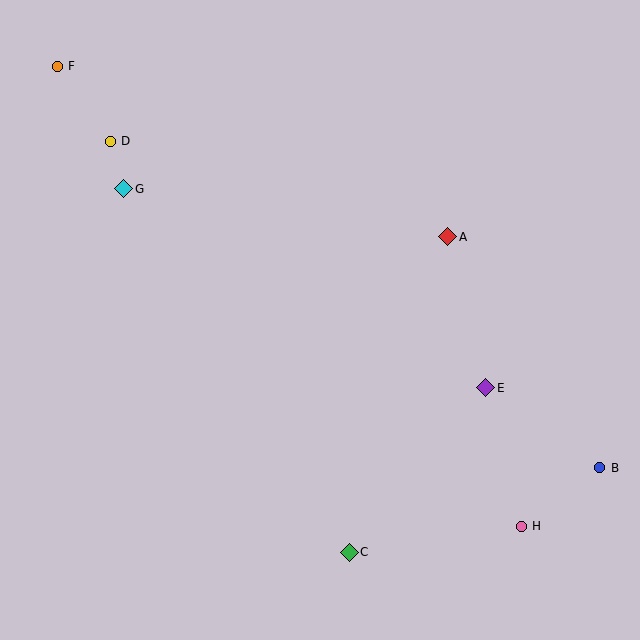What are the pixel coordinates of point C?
Point C is at (349, 552).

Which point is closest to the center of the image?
Point A at (448, 237) is closest to the center.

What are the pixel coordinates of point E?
Point E is at (486, 388).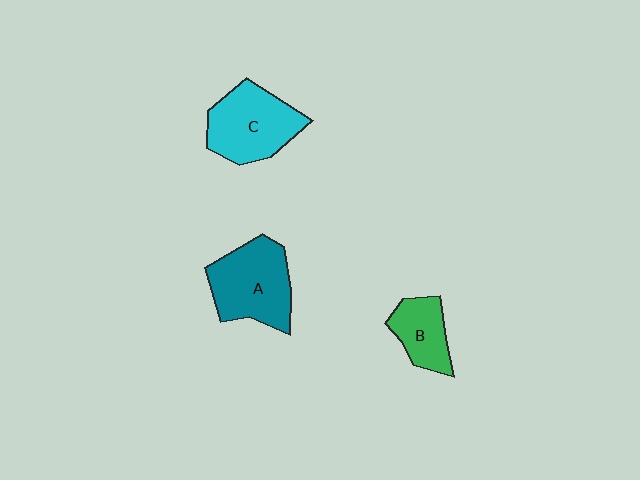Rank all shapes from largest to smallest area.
From largest to smallest: A (teal), C (cyan), B (green).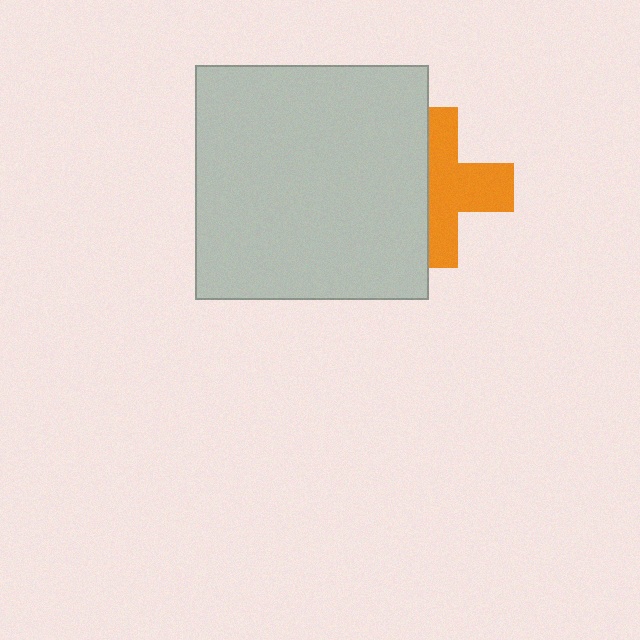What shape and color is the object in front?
The object in front is a light gray square.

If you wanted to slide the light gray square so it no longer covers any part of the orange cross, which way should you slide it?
Slide it left — that is the most direct way to separate the two shapes.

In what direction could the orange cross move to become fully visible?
The orange cross could move right. That would shift it out from behind the light gray square entirely.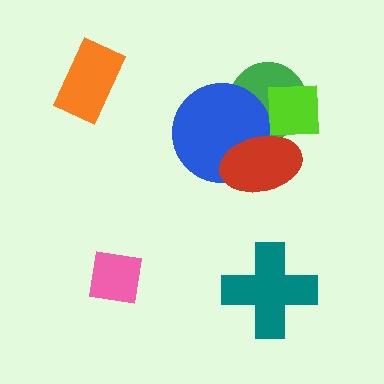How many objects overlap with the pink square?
0 objects overlap with the pink square.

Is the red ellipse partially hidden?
Yes, it is partially covered by another shape.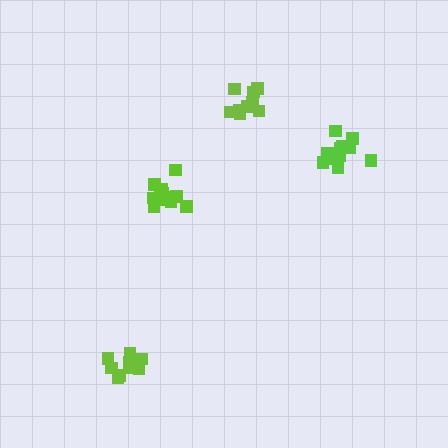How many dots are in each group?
Group 1: 14 dots, Group 2: 12 dots, Group 3: 9 dots, Group 4: 11 dots (46 total).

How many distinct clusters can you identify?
There are 4 distinct clusters.